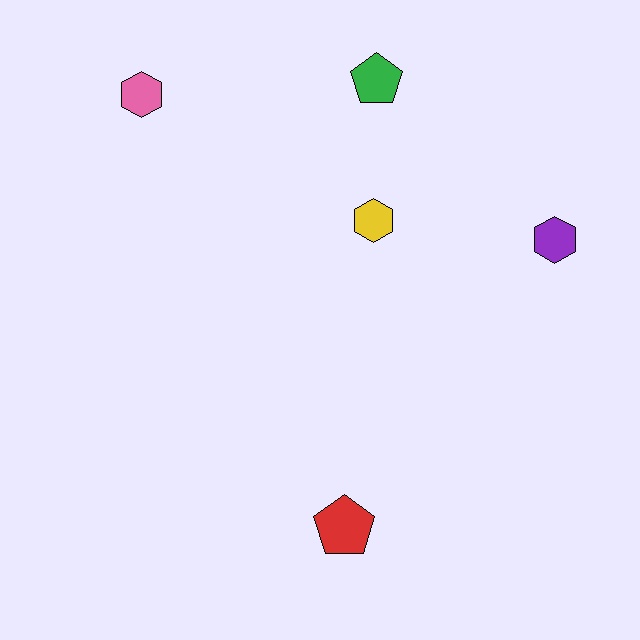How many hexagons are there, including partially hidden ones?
There are 3 hexagons.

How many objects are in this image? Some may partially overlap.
There are 5 objects.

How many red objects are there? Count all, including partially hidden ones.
There is 1 red object.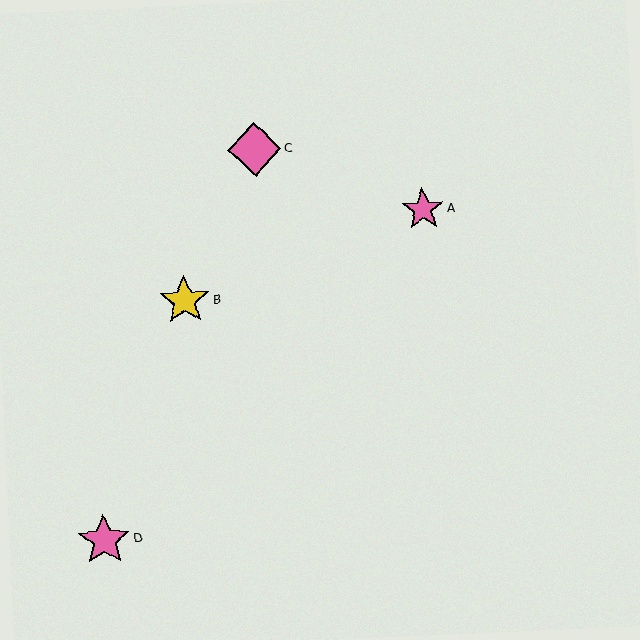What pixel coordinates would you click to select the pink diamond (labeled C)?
Click at (254, 149) to select the pink diamond C.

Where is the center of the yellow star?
The center of the yellow star is at (185, 301).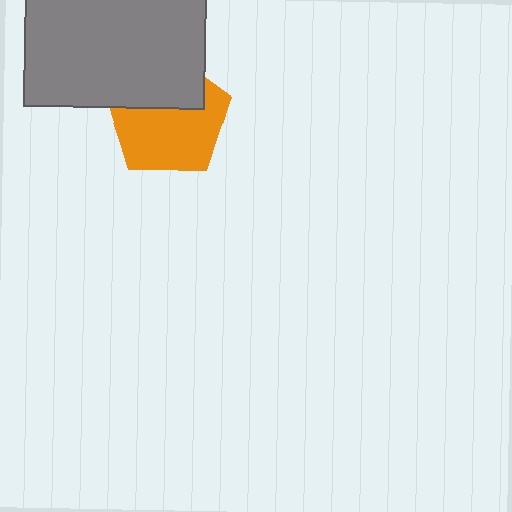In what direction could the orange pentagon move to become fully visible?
The orange pentagon could move down. That would shift it out from behind the gray rectangle entirely.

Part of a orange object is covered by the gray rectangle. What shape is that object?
It is a pentagon.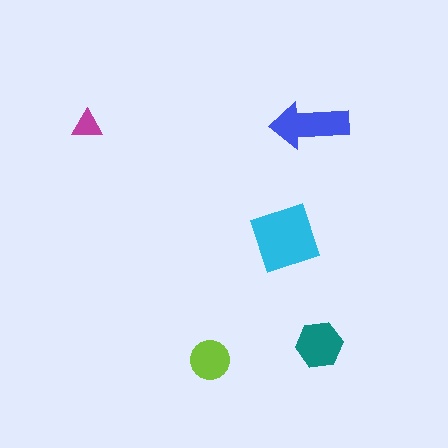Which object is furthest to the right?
The teal hexagon is rightmost.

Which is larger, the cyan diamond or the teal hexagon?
The cyan diamond.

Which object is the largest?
The cyan diamond.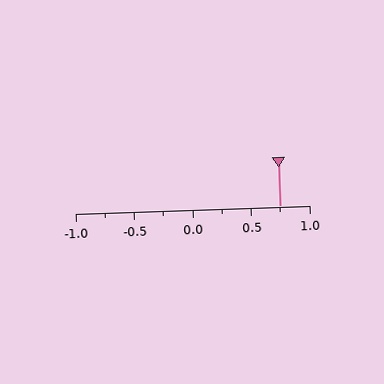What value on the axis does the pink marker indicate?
The marker indicates approximately 0.75.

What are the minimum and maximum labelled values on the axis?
The axis runs from -1.0 to 1.0.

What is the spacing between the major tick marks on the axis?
The major ticks are spaced 0.5 apart.